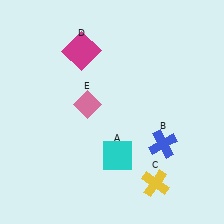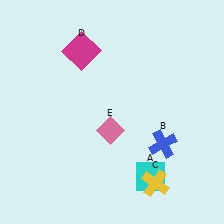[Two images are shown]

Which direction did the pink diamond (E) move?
The pink diamond (E) moved down.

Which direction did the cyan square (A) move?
The cyan square (A) moved right.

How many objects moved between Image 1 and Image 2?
2 objects moved between the two images.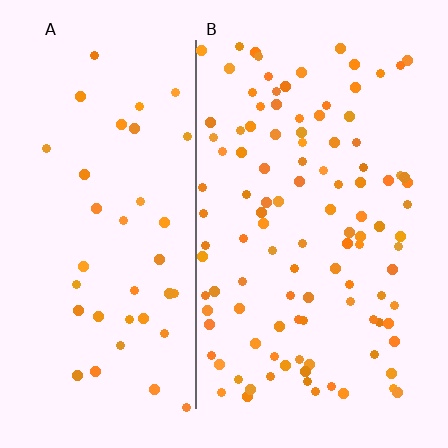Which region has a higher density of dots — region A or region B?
B (the right).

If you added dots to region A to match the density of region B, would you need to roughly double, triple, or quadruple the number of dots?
Approximately triple.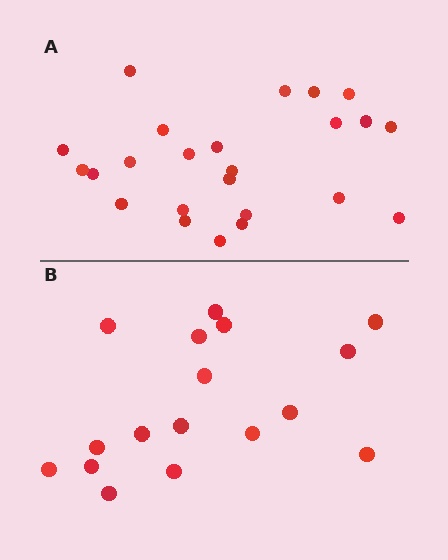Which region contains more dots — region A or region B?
Region A (the top region) has more dots.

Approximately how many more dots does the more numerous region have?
Region A has roughly 8 or so more dots than region B.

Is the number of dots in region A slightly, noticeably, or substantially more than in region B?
Region A has noticeably more, but not dramatically so. The ratio is roughly 1.4 to 1.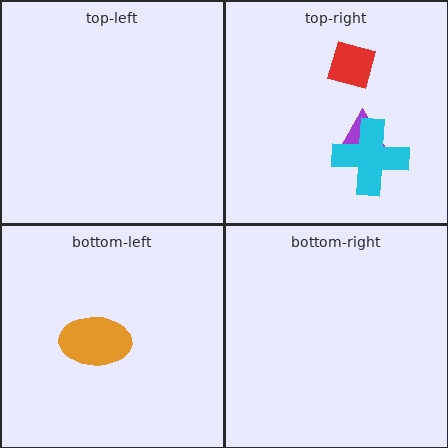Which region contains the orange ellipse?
The bottom-left region.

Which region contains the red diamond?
The top-right region.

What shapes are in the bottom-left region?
The orange ellipse.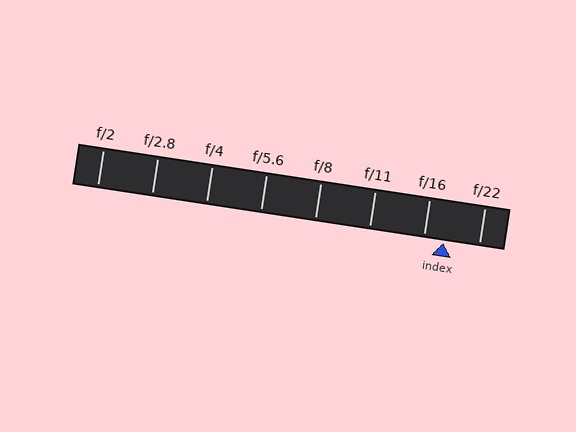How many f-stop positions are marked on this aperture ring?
There are 8 f-stop positions marked.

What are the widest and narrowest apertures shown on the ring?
The widest aperture shown is f/2 and the narrowest is f/22.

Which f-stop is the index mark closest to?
The index mark is closest to f/16.